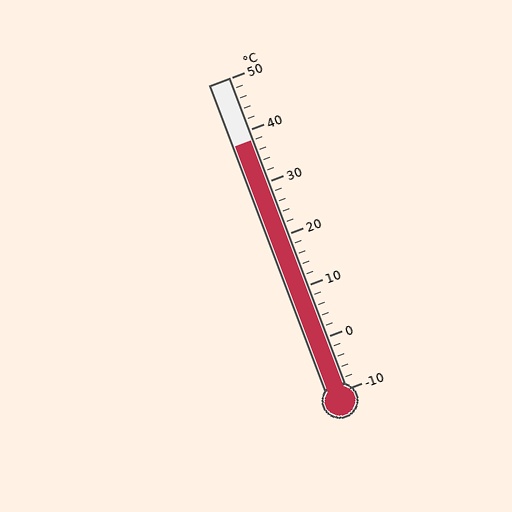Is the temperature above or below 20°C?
The temperature is above 20°C.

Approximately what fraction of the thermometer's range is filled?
The thermometer is filled to approximately 80% of its range.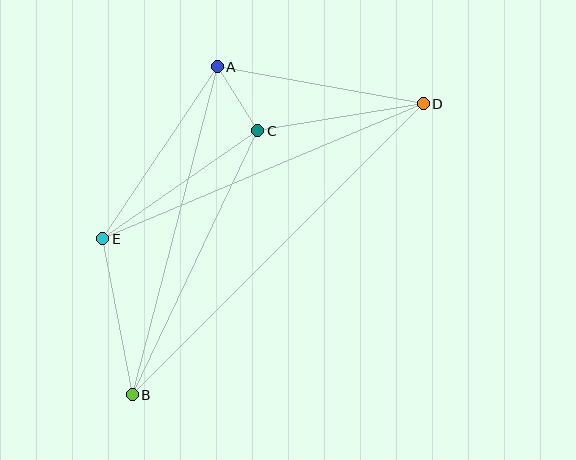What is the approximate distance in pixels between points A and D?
The distance between A and D is approximately 209 pixels.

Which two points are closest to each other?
Points A and C are closest to each other.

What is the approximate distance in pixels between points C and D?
The distance between C and D is approximately 168 pixels.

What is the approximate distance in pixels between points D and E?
The distance between D and E is approximately 348 pixels.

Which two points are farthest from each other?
Points B and D are farthest from each other.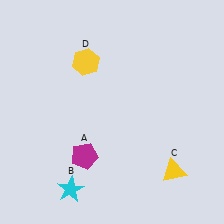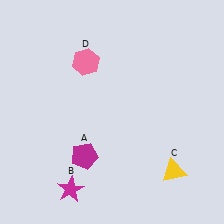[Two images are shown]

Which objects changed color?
B changed from cyan to magenta. D changed from yellow to pink.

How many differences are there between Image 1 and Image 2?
There are 2 differences between the two images.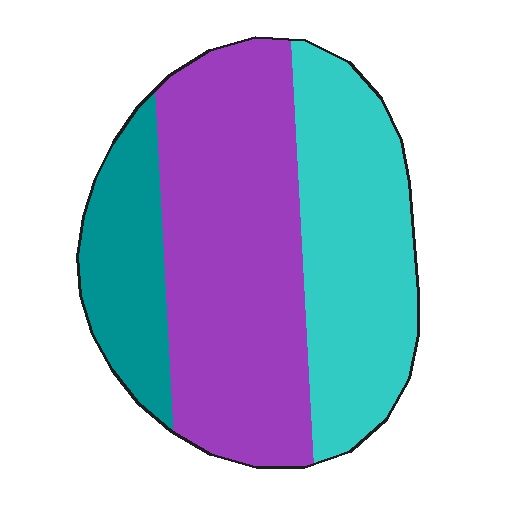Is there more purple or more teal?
Purple.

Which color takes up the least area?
Teal, at roughly 15%.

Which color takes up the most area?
Purple, at roughly 50%.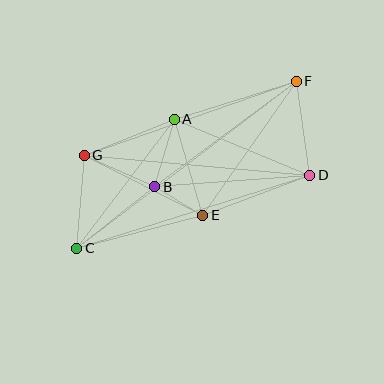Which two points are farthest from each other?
Points C and F are farthest from each other.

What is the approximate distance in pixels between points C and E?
The distance between C and E is approximately 130 pixels.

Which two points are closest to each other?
Points B and E are closest to each other.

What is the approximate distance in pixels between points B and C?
The distance between B and C is approximately 99 pixels.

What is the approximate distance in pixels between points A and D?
The distance between A and D is approximately 146 pixels.